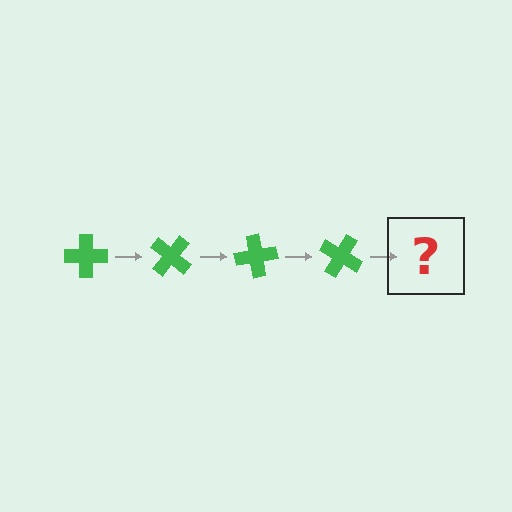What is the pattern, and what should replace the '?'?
The pattern is that the cross rotates 40 degrees each step. The '?' should be a green cross rotated 160 degrees.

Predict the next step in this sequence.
The next step is a green cross rotated 160 degrees.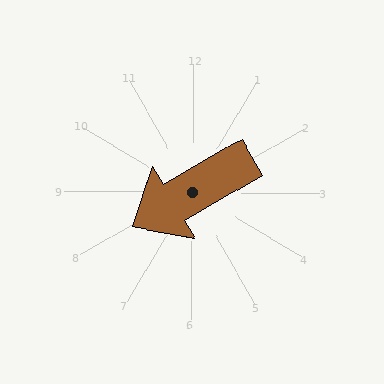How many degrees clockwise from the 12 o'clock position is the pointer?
Approximately 239 degrees.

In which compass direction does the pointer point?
Southwest.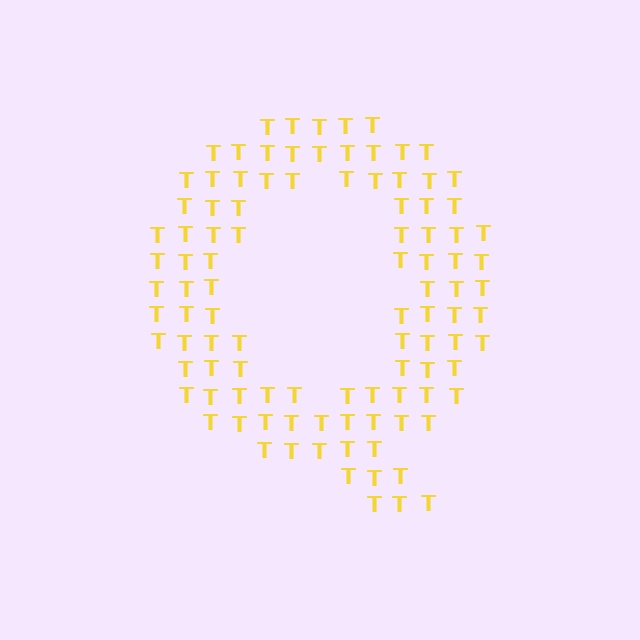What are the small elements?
The small elements are letter T's.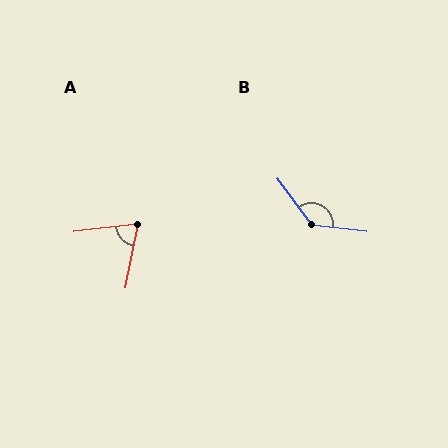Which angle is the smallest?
A, at approximately 73 degrees.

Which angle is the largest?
B, at approximately 133 degrees.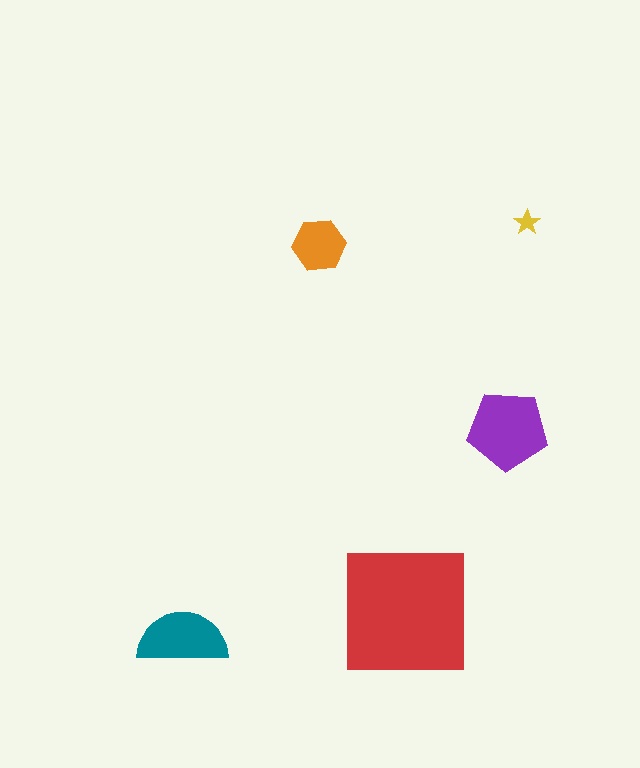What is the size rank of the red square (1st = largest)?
1st.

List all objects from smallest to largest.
The yellow star, the orange hexagon, the teal semicircle, the purple pentagon, the red square.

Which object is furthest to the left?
The teal semicircle is leftmost.